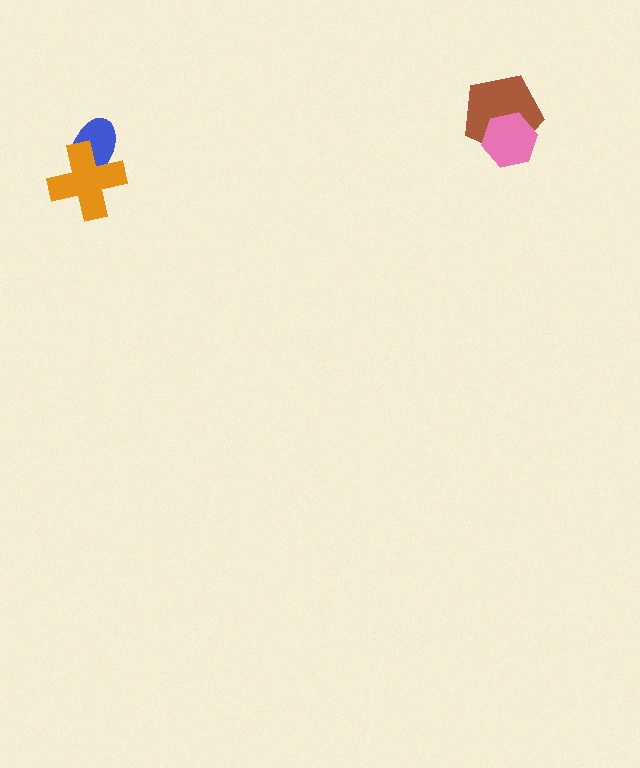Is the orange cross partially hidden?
No, no other shape covers it.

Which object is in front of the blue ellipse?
The orange cross is in front of the blue ellipse.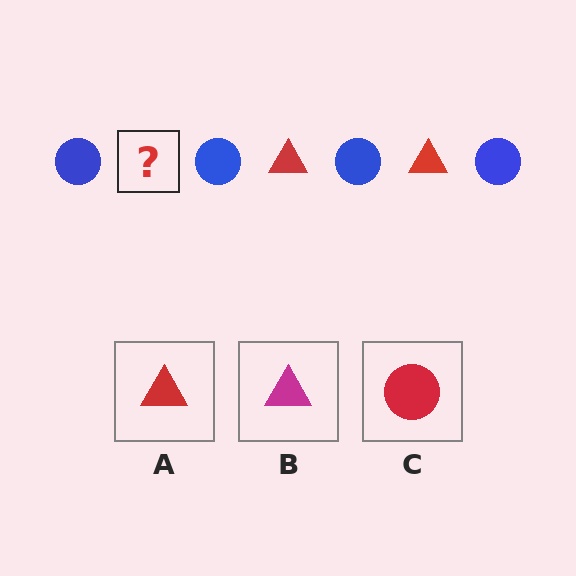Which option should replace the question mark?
Option A.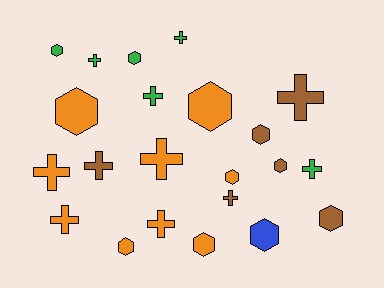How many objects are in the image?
There are 22 objects.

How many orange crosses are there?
There are 4 orange crosses.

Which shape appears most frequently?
Cross, with 11 objects.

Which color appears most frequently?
Orange, with 9 objects.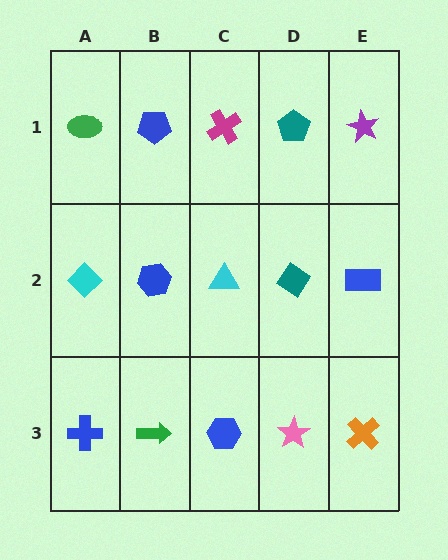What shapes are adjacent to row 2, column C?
A magenta cross (row 1, column C), a blue hexagon (row 3, column C), a blue hexagon (row 2, column B), a teal diamond (row 2, column D).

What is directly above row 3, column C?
A cyan triangle.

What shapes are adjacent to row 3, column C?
A cyan triangle (row 2, column C), a green arrow (row 3, column B), a pink star (row 3, column D).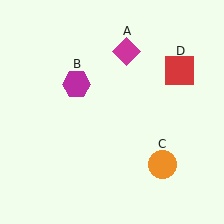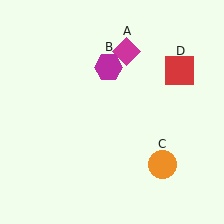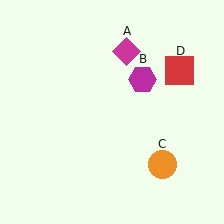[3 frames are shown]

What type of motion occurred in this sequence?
The magenta hexagon (object B) rotated clockwise around the center of the scene.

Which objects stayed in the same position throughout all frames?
Magenta diamond (object A) and orange circle (object C) and red square (object D) remained stationary.